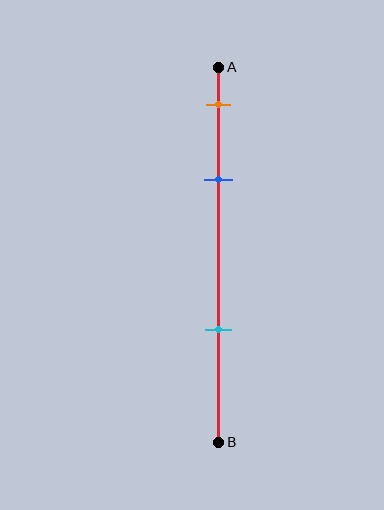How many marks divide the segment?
There are 3 marks dividing the segment.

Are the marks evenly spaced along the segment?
No, the marks are not evenly spaced.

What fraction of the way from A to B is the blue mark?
The blue mark is approximately 30% (0.3) of the way from A to B.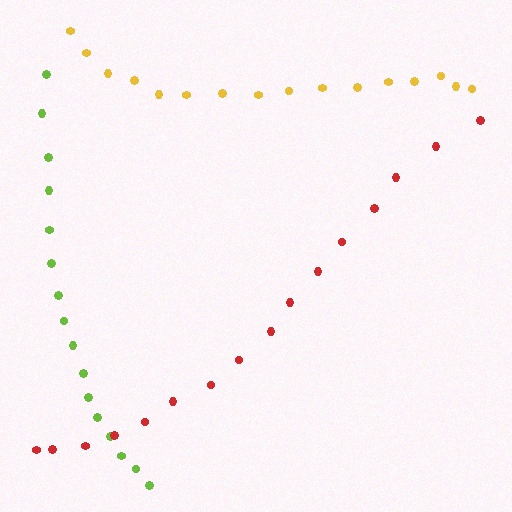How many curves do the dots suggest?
There are 3 distinct paths.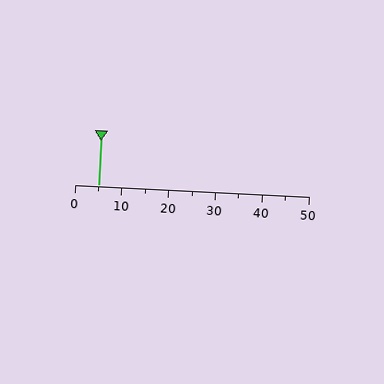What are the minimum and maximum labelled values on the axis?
The axis runs from 0 to 50.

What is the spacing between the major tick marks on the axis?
The major ticks are spaced 10 apart.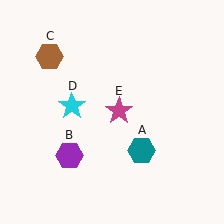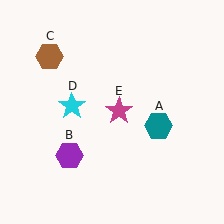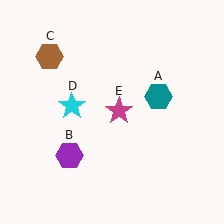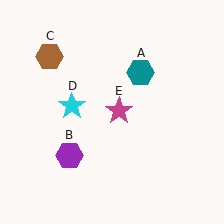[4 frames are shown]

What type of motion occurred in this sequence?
The teal hexagon (object A) rotated counterclockwise around the center of the scene.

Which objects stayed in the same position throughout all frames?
Purple hexagon (object B) and brown hexagon (object C) and cyan star (object D) and magenta star (object E) remained stationary.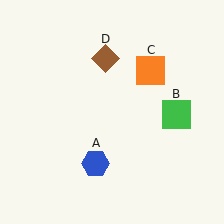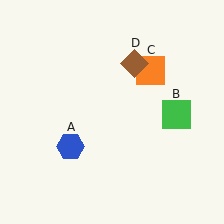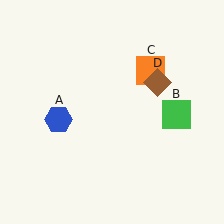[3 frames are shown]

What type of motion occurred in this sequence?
The blue hexagon (object A), brown diamond (object D) rotated clockwise around the center of the scene.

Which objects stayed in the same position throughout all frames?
Green square (object B) and orange square (object C) remained stationary.